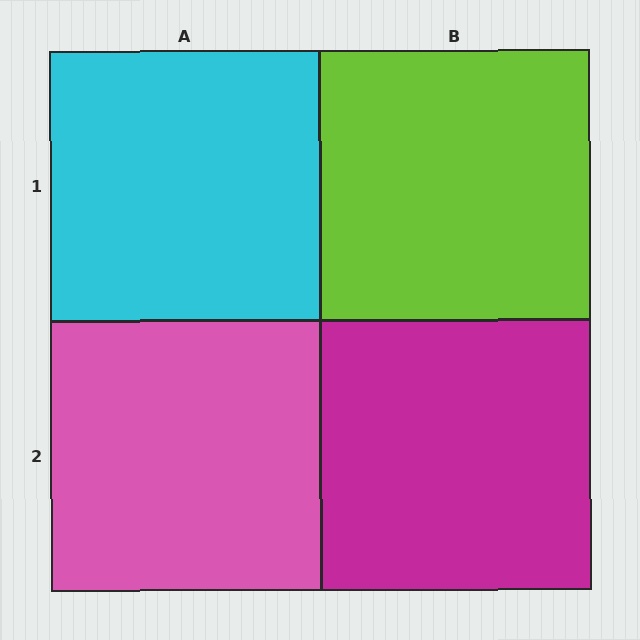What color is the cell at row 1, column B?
Lime.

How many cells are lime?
1 cell is lime.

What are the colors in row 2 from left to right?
Pink, magenta.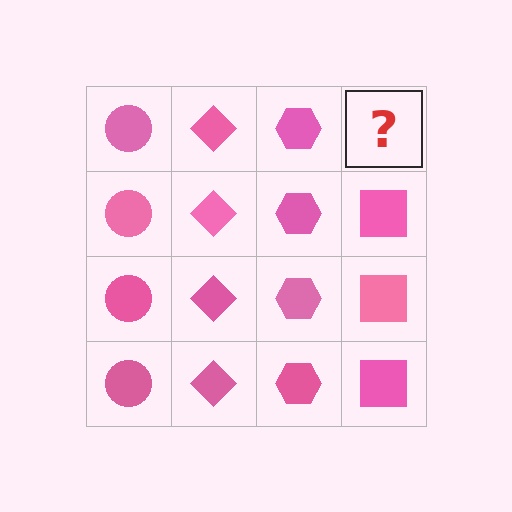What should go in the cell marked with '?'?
The missing cell should contain a pink square.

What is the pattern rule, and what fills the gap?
The rule is that each column has a consistent shape. The gap should be filled with a pink square.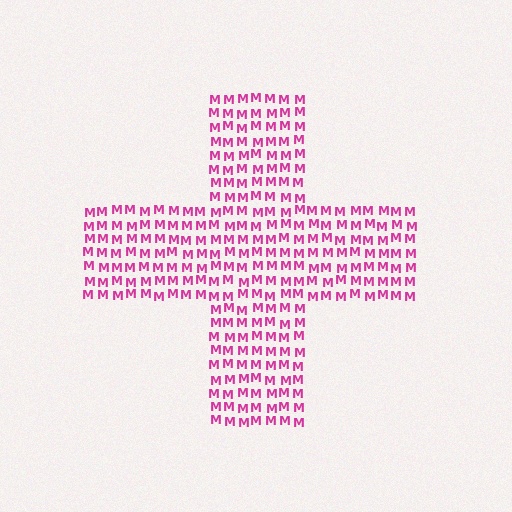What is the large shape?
The large shape is a cross.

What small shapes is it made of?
It is made of small letter M's.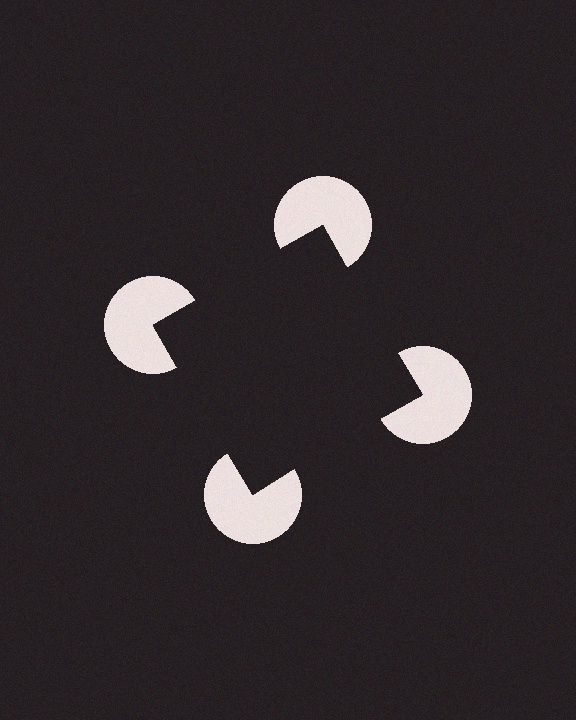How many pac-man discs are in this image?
There are 4 — one at each vertex of the illusory square.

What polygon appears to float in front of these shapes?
An illusory square — its edges are inferred from the aligned wedge cuts in the pac-man discs, not physically drawn.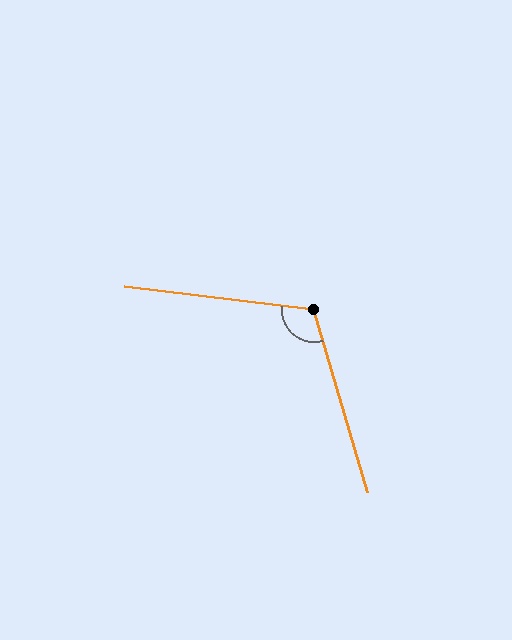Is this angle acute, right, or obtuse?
It is obtuse.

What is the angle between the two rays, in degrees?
Approximately 114 degrees.